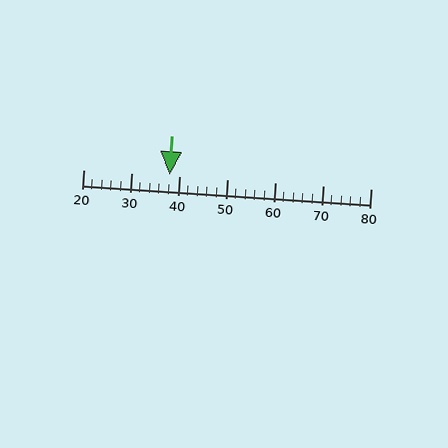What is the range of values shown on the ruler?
The ruler shows values from 20 to 80.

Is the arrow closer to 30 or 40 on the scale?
The arrow is closer to 40.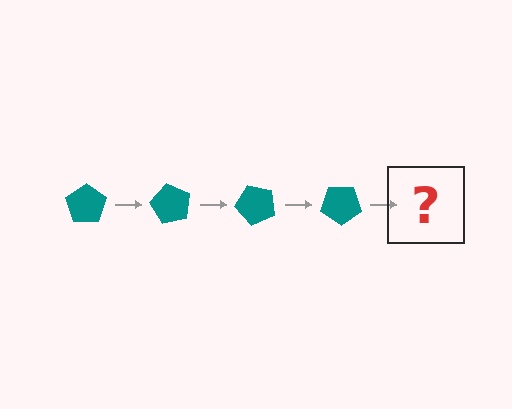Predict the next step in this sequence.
The next step is a teal pentagon rotated 240 degrees.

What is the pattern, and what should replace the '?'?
The pattern is that the pentagon rotates 60 degrees each step. The '?' should be a teal pentagon rotated 240 degrees.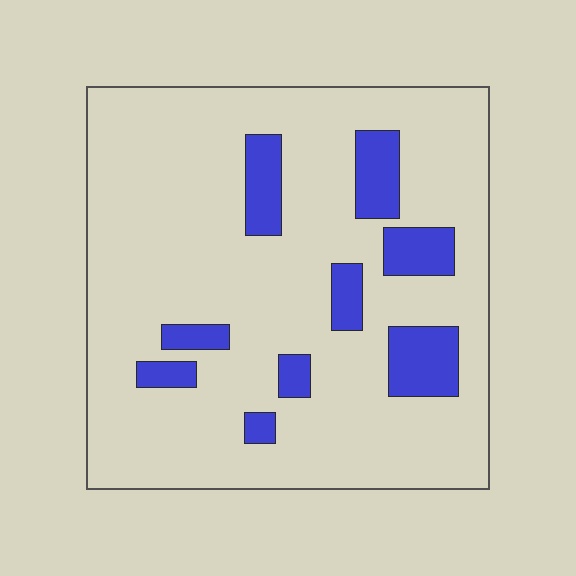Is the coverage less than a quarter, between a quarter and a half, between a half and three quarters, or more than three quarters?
Less than a quarter.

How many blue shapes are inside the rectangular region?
9.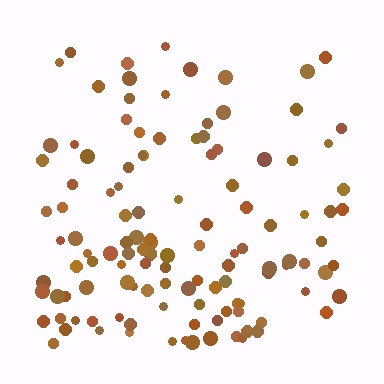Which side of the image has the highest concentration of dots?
The bottom.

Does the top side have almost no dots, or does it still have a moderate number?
Still a moderate number, just noticeably fewer than the bottom.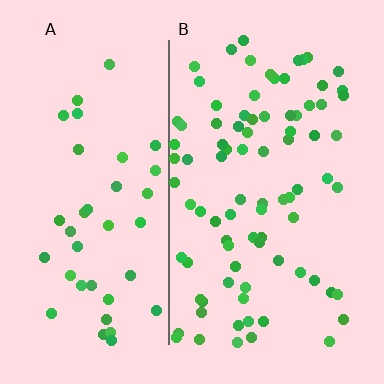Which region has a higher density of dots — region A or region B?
B (the right).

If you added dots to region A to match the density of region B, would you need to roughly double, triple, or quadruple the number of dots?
Approximately double.